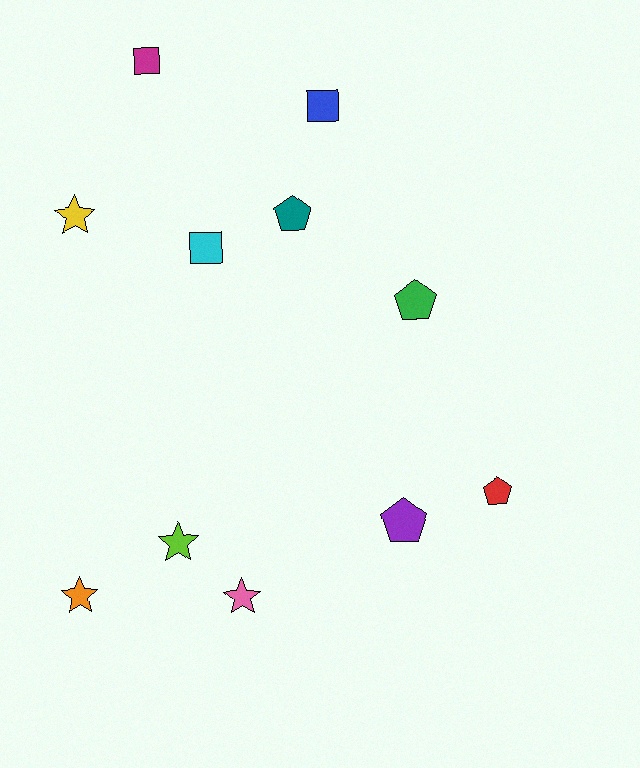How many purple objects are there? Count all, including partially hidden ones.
There is 1 purple object.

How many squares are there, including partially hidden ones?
There are 3 squares.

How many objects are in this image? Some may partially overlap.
There are 11 objects.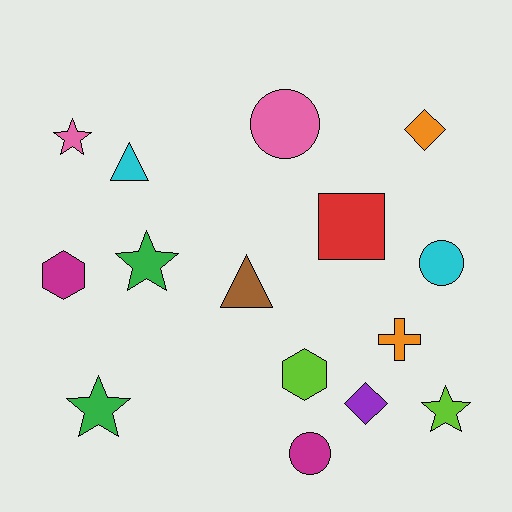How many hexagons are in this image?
There are 2 hexagons.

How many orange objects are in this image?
There are 2 orange objects.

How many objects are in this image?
There are 15 objects.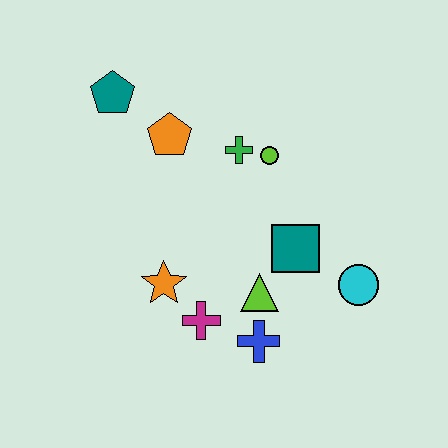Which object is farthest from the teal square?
The teal pentagon is farthest from the teal square.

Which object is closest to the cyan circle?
The teal square is closest to the cyan circle.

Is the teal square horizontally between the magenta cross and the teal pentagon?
No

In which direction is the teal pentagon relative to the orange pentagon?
The teal pentagon is to the left of the orange pentagon.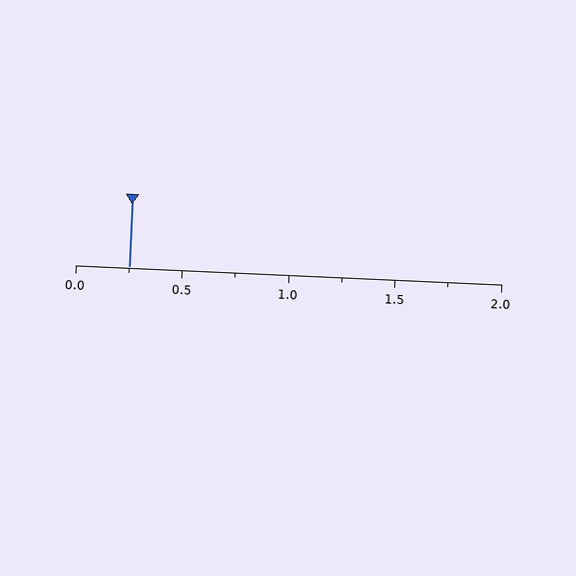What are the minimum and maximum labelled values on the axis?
The axis runs from 0.0 to 2.0.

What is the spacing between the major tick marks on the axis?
The major ticks are spaced 0.5 apart.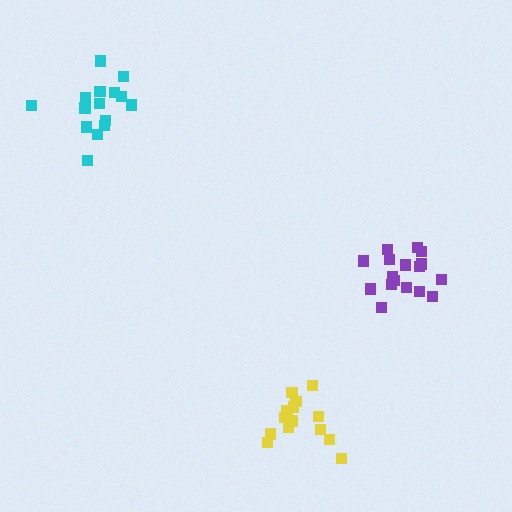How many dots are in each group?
Group 1: 15 dots, Group 2: 14 dots, Group 3: 17 dots (46 total).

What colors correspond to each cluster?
The clusters are colored: cyan, yellow, purple.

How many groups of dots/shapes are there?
There are 3 groups.